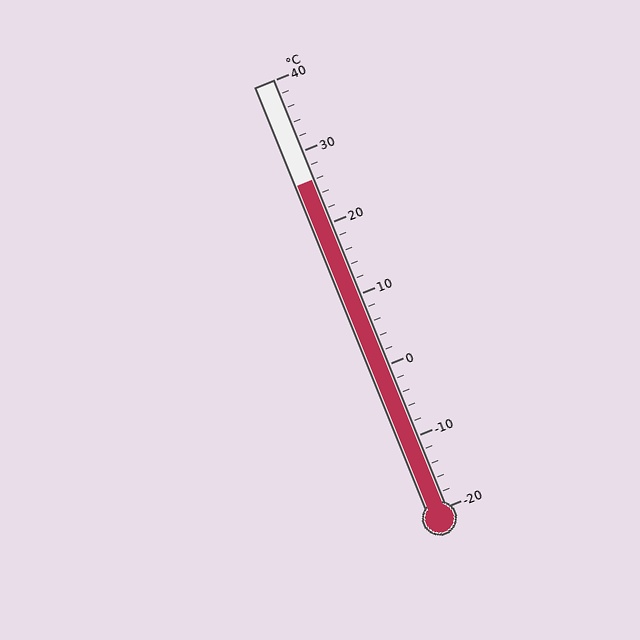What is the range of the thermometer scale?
The thermometer scale ranges from -20°C to 40°C.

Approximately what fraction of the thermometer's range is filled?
The thermometer is filled to approximately 75% of its range.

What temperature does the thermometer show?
The thermometer shows approximately 26°C.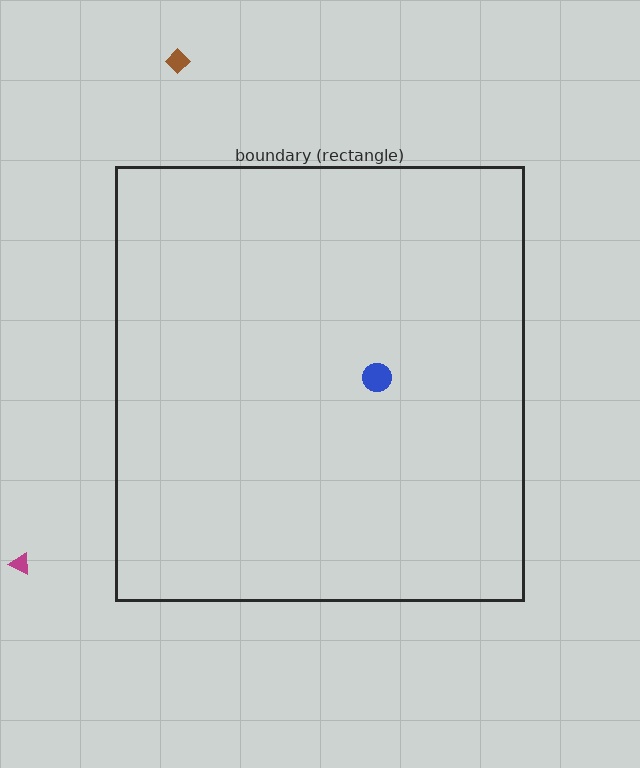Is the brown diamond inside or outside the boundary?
Outside.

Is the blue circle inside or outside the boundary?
Inside.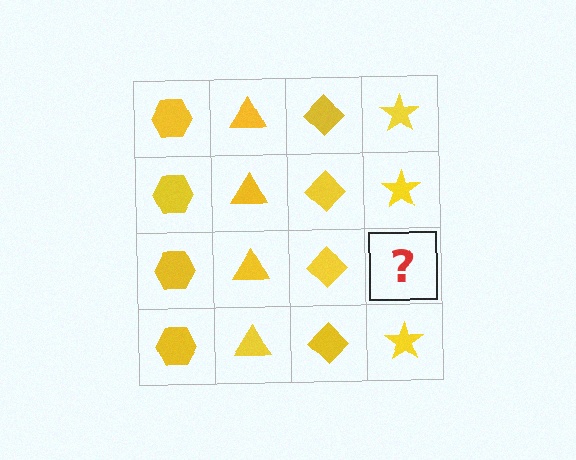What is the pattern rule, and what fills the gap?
The rule is that each column has a consistent shape. The gap should be filled with a yellow star.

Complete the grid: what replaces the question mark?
The question mark should be replaced with a yellow star.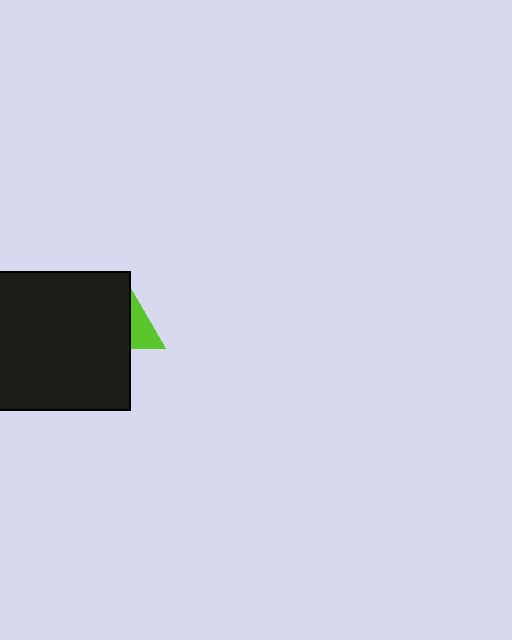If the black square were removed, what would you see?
You would see the complete lime triangle.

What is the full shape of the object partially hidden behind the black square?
The partially hidden object is a lime triangle.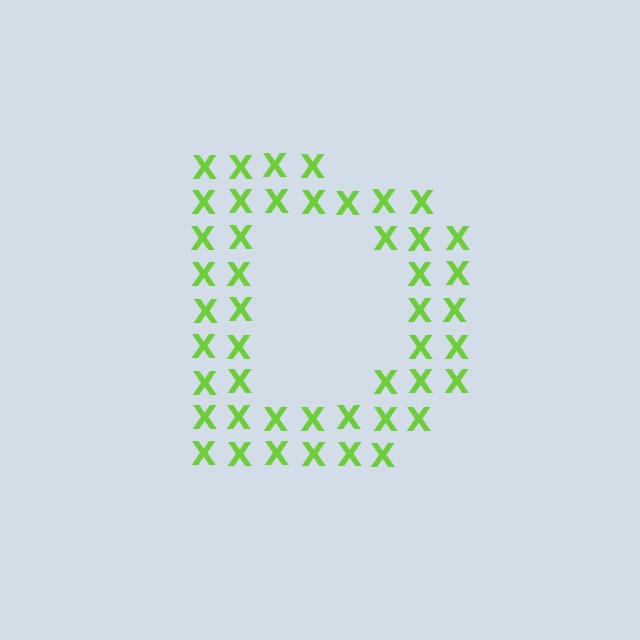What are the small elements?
The small elements are letter X's.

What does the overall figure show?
The overall figure shows the letter D.